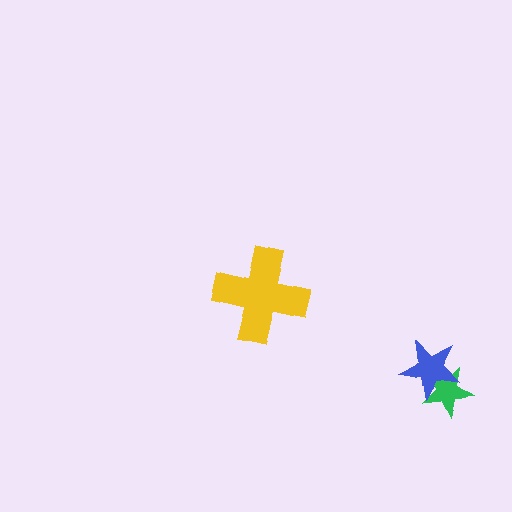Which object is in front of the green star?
The blue star is in front of the green star.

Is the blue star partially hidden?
No, no other shape covers it.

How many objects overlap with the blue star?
1 object overlaps with the blue star.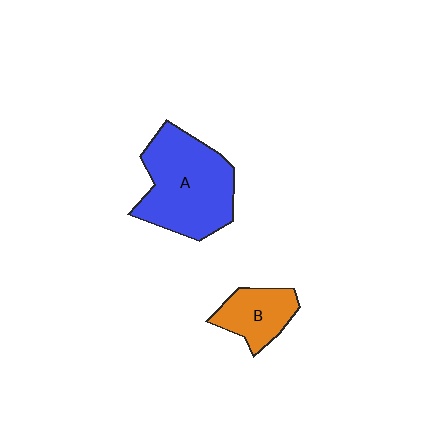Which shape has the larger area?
Shape A (blue).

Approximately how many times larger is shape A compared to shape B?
Approximately 2.2 times.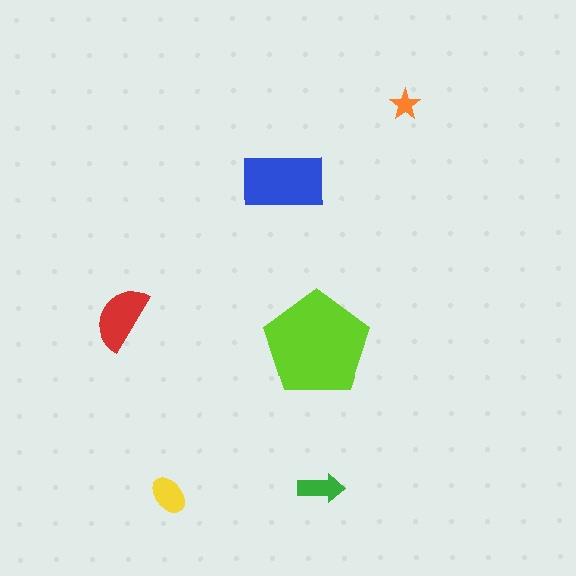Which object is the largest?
The lime pentagon.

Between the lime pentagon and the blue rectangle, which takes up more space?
The lime pentagon.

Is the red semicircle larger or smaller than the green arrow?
Larger.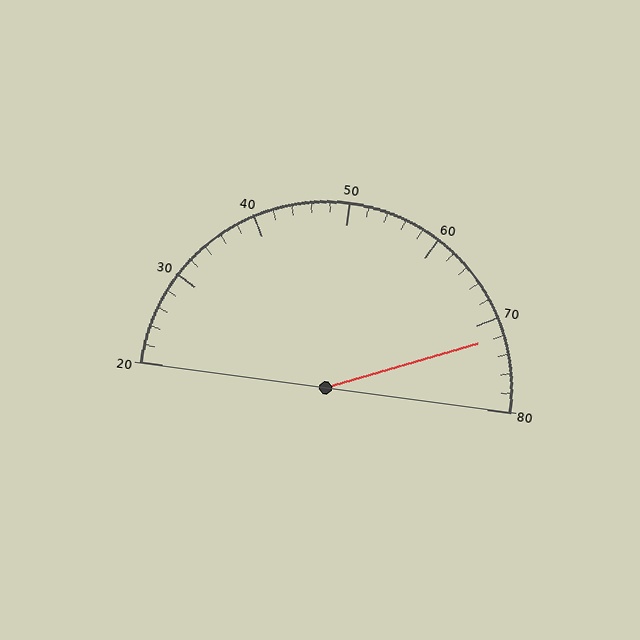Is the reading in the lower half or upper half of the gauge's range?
The reading is in the upper half of the range (20 to 80).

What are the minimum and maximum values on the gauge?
The gauge ranges from 20 to 80.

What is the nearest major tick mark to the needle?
The nearest major tick mark is 70.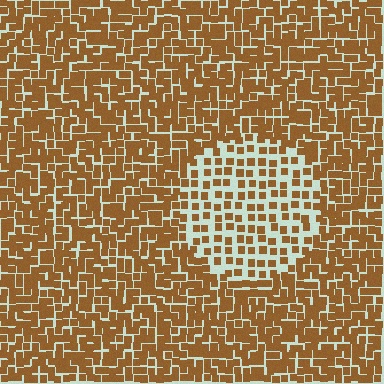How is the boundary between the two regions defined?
The boundary is defined by a change in element density (approximately 2.0x ratio). All elements are the same color, size, and shape.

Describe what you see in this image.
The image contains small brown elements arranged at two different densities. A circle-shaped region is visible where the elements are less densely packed than the surrounding area.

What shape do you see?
I see a circle.